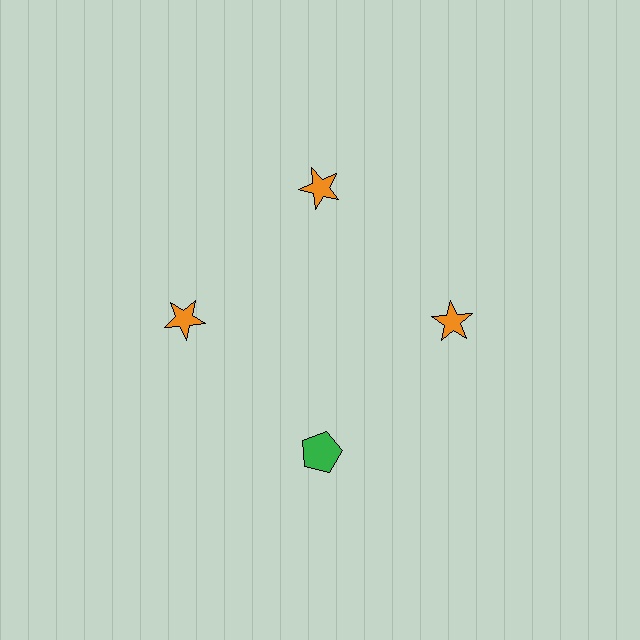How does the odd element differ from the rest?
It differs in both color (green instead of orange) and shape (pentagon instead of star).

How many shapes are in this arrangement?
There are 4 shapes arranged in a ring pattern.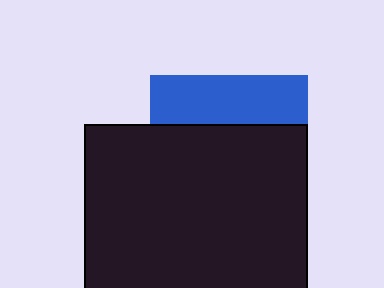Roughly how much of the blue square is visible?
A small part of it is visible (roughly 31%).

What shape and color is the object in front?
The object in front is a black rectangle.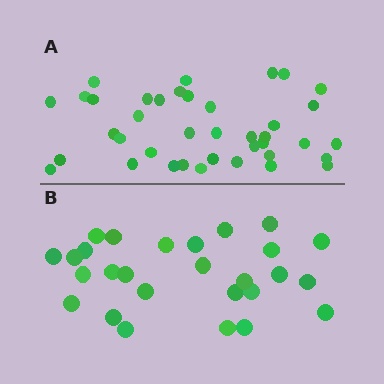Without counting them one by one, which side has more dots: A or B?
Region A (the top region) has more dots.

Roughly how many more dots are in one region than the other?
Region A has roughly 12 or so more dots than region B.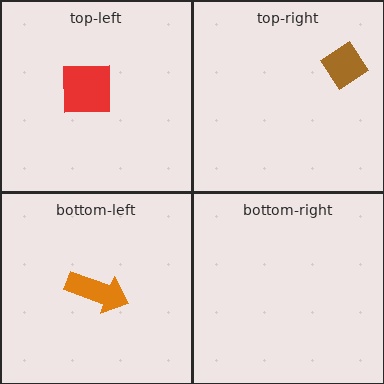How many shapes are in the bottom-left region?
1.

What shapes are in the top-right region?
The brown diamond.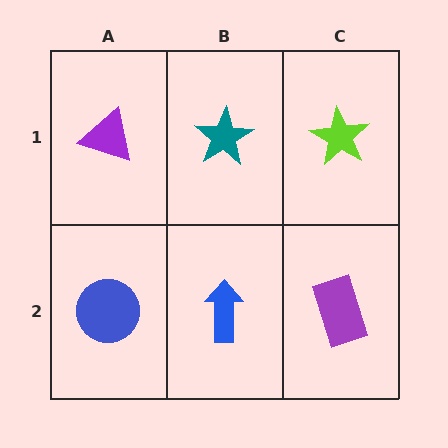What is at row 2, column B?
A blue arrow.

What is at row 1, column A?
A purple triangle.